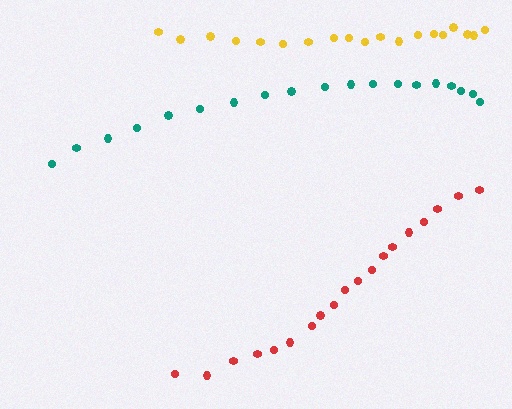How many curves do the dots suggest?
There are 3 distinct paths.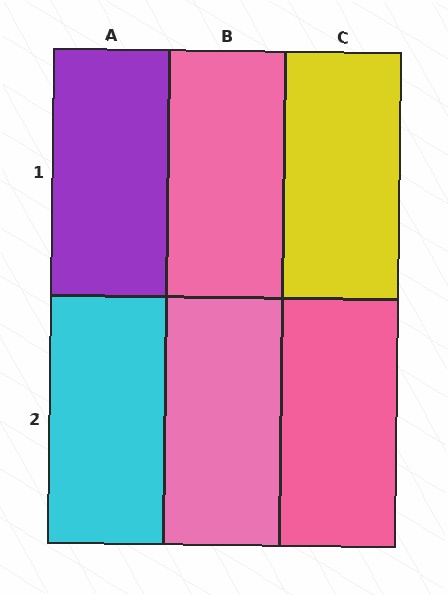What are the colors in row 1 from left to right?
Purple, pink, yellow.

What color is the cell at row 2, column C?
Pink.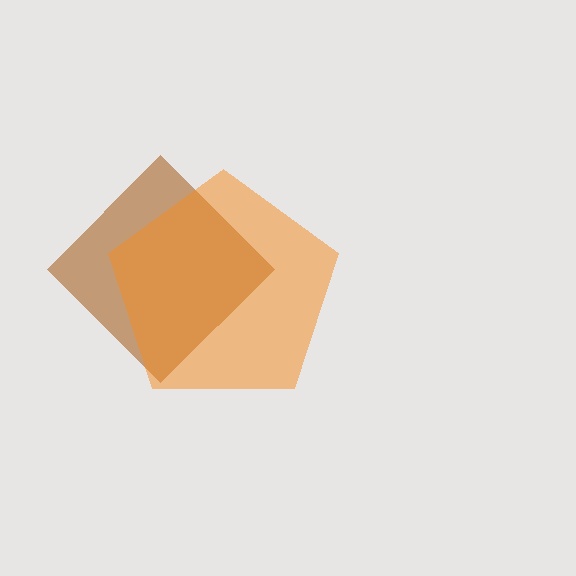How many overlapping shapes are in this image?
There are 2 overlapping shapes in the image.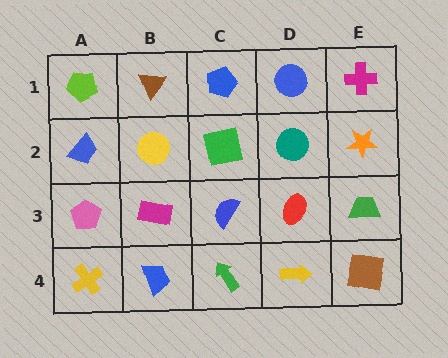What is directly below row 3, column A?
A yellow cross.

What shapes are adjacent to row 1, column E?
An orange star (row 2, column E), a blue circle (row 1, column D).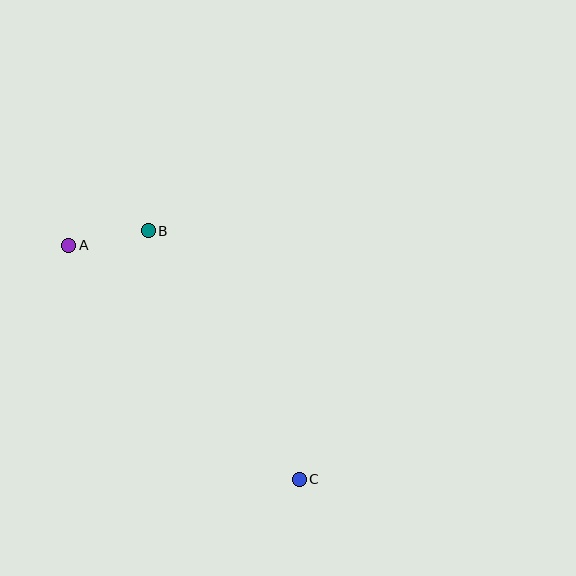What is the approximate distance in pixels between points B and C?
The distance between B and C is approximately 291 pixels.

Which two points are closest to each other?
Points A and B are closest to each other.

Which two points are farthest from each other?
Points A and C are farthest from each other.